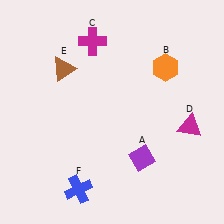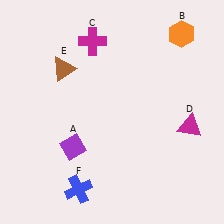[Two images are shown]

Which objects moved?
The objects that moved are: the purple diamond (A), the orange hexagon (B).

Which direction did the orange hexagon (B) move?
The orange hexagon (B) moved up.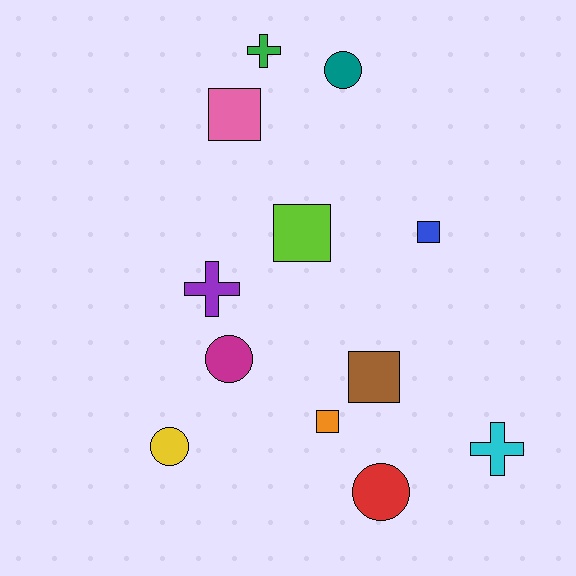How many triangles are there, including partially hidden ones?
There are no triangles.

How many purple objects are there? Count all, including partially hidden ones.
There is 1 purple object.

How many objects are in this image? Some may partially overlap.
There are 12 objects.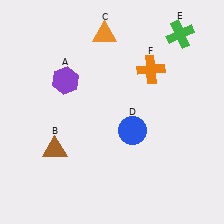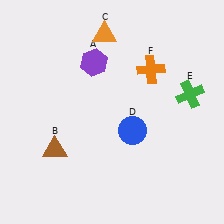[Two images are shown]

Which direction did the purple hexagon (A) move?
The purple hexagon (A) moved right.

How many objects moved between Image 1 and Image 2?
2 objects moved between the two images.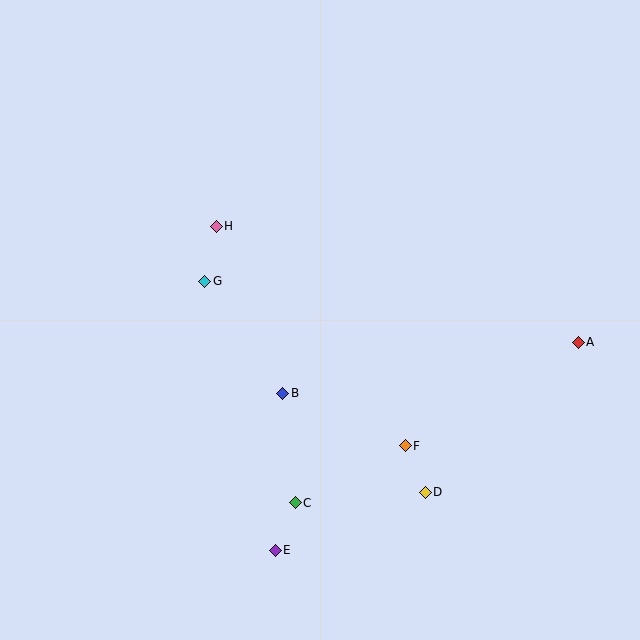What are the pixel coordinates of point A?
Point A is at (578, 342).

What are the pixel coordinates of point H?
Point H is at (216, 226).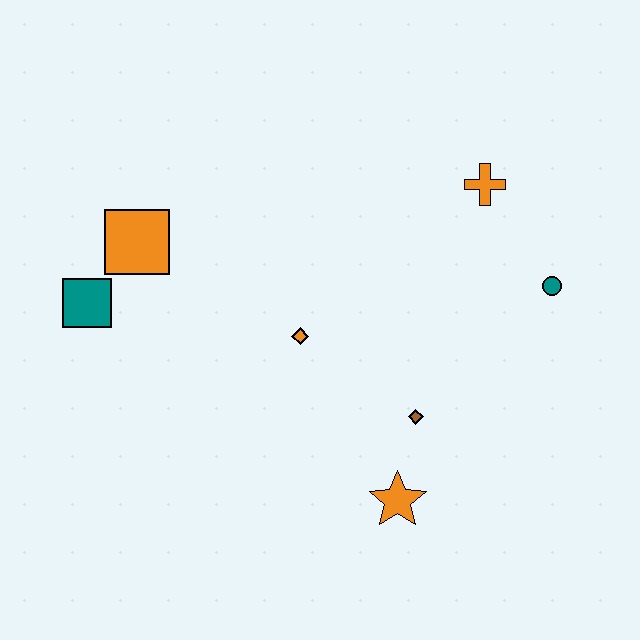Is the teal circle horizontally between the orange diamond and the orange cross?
No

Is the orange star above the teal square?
No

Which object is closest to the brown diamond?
The orange star is closest to the brown diamond.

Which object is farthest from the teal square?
The teal circle is farthest from the teal square.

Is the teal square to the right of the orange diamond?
No